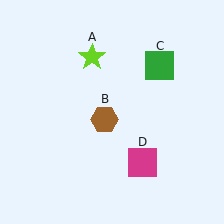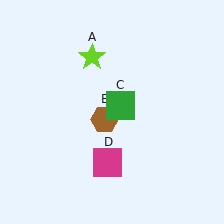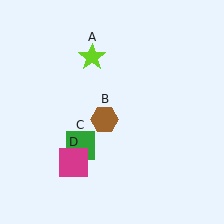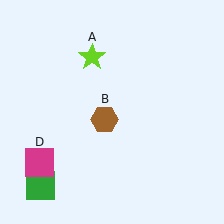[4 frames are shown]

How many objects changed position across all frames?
2 objects changed position: green square (object C), magenta square (object D).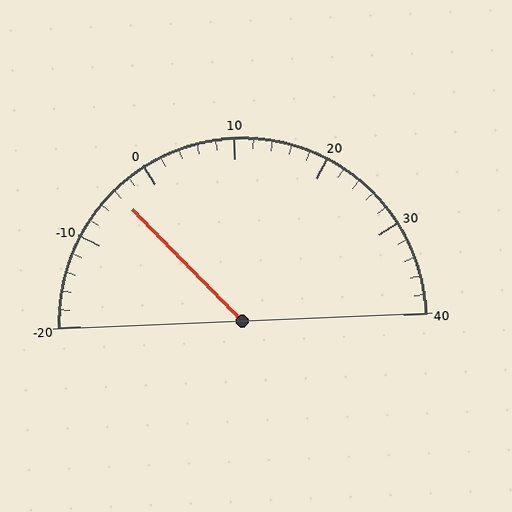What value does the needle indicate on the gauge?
The needle indicates approximately -4.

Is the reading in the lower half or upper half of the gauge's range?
The reading is in the lower half of the range (-20 to 40).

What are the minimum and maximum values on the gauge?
The gauge ranges from -20 to 40.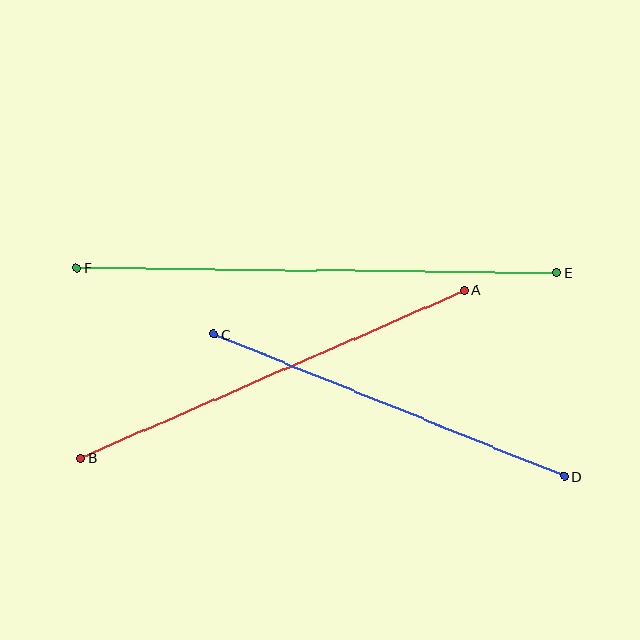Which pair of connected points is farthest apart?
Points E and F are farthest apart.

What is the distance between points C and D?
The distance is approximately 378 pixels.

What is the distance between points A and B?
The distance is approximately 419 pixels.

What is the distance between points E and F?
The distance is approximately 480 pixels.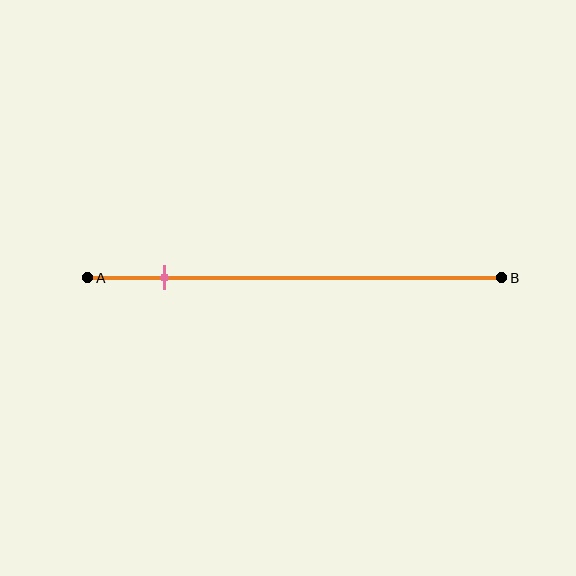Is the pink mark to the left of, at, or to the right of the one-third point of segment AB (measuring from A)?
The pink mark is to the left of the one-third point of segment AB.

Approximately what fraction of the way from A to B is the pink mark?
The pink mark is approximately 20% of the way from A to B.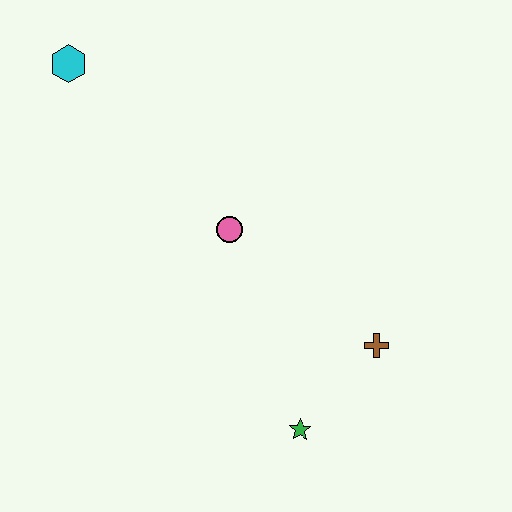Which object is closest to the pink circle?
The brown cross is closest to the pink circle.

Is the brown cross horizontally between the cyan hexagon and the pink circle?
No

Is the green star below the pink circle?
Yes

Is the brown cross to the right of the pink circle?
Yes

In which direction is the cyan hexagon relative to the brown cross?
The cyan hexagon is to the left of the brown cross.